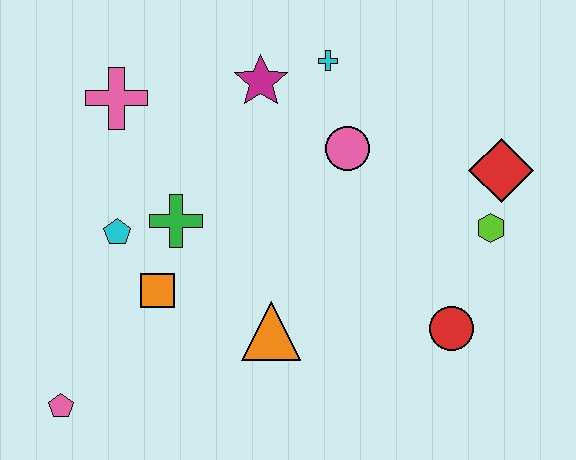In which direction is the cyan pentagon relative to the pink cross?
The cyan pentagon is below the pink cross.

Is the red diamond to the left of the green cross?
No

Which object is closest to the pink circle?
The cyan cross is closest to the pink circle.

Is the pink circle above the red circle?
Yes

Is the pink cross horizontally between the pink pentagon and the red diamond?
Yes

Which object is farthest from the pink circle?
The pink pentagon is farthest from the pink circle.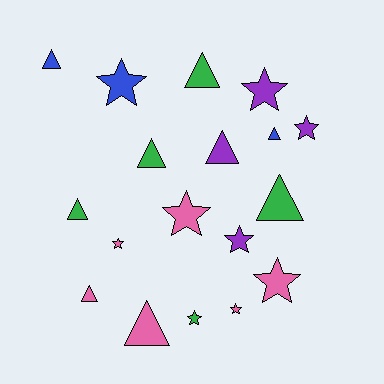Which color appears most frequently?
Pink, with 6 objects.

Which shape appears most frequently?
Star, with 9 objects.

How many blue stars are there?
There is 1 blue star.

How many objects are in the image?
There are 18 objects.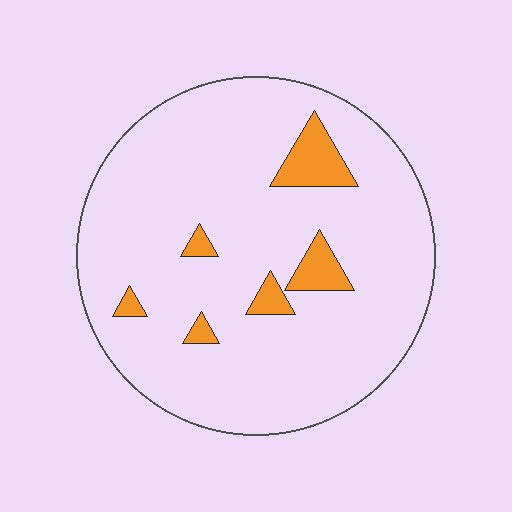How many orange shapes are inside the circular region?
6.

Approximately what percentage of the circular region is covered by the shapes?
Approximately 10%.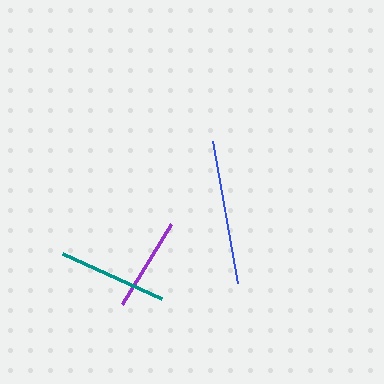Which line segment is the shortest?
The purple line is the shortest at approximately 94 pixels.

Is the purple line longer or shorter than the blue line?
The blue line is longer than the purple line.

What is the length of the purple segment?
The purple segment is approximately 94 pixels long.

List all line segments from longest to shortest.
From longest to shortest: blue, teal, purple.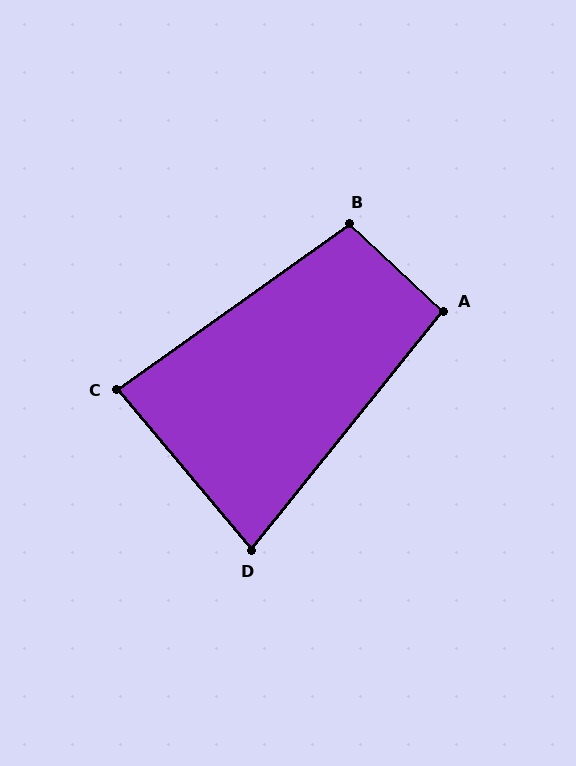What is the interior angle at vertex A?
Approximately 94 degrees (approximately right).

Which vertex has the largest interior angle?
B, at approximately 101 degrees.